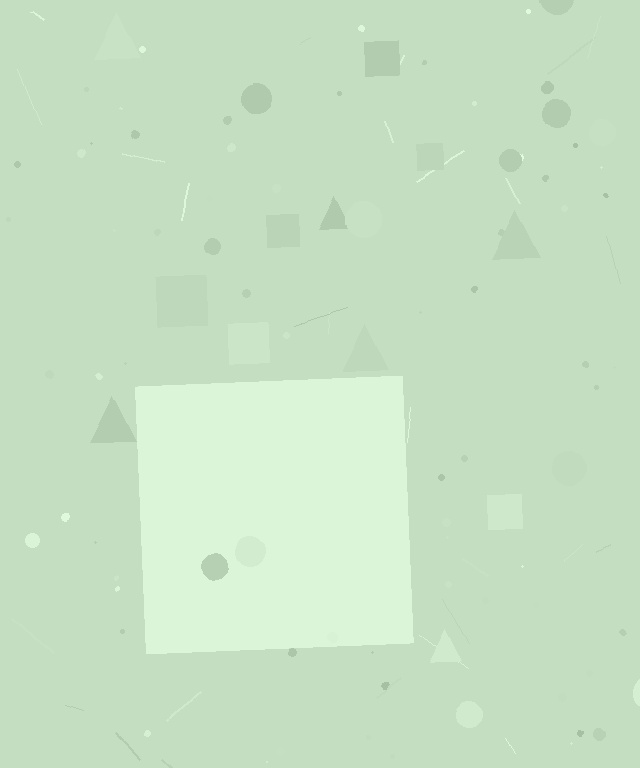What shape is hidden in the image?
A square is hidden in the image.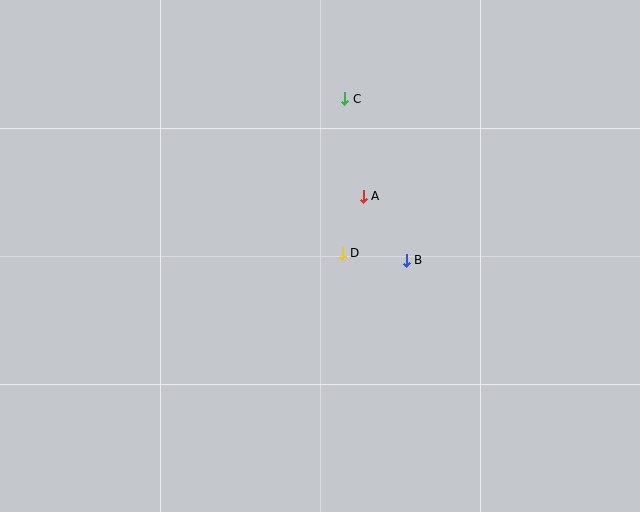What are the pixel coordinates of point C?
Point C is at (345, 99).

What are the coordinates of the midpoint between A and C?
The midpoint between A and C is at (354, 148).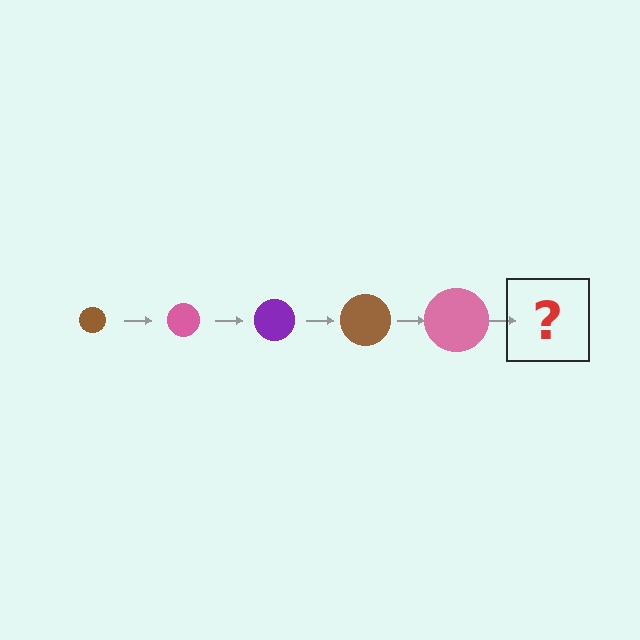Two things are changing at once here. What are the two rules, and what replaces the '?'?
The two rules are that the circle grows larger each step and the color cycles through brown, pink, and purple. The '?' should be a purple circle, larger than the previous one.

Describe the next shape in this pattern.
It should be a purple circle, larger than the previous one.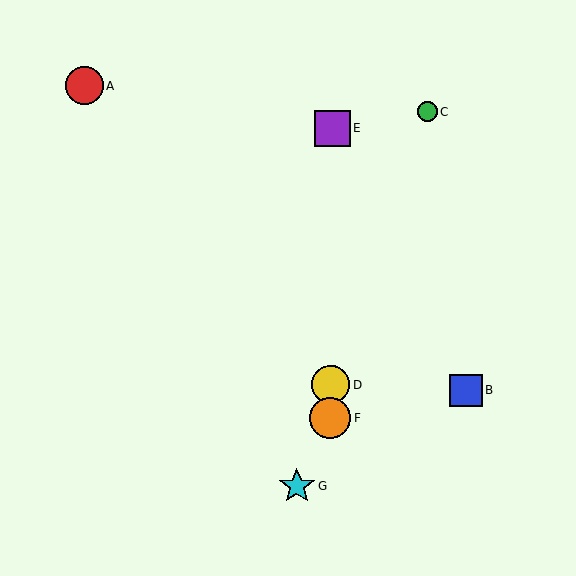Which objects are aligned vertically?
Objects D, E, F are aligned vertically.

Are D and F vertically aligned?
Yes, both are at x≈331.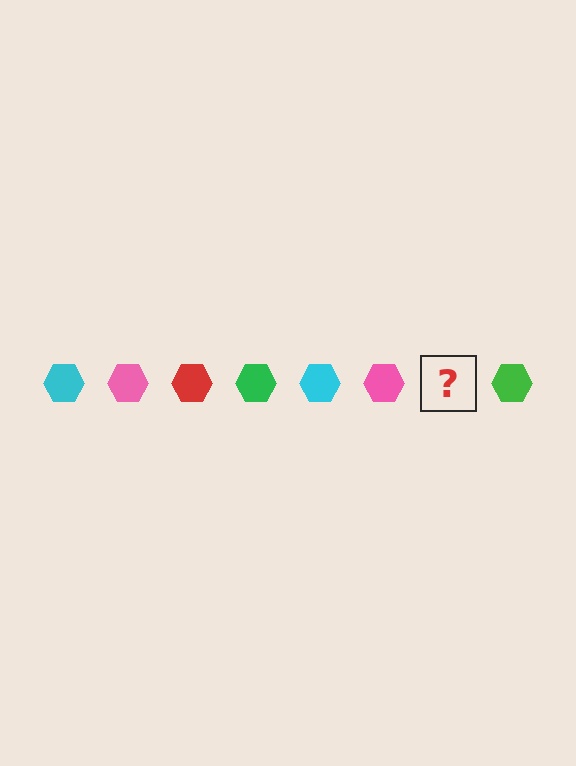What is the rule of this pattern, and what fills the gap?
The rule is that the pattern cycles through cyan, pink, red, green hexagons. The gap should be filled with a red hexagon.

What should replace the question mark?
The question mark should be replaced with a red hexagon.